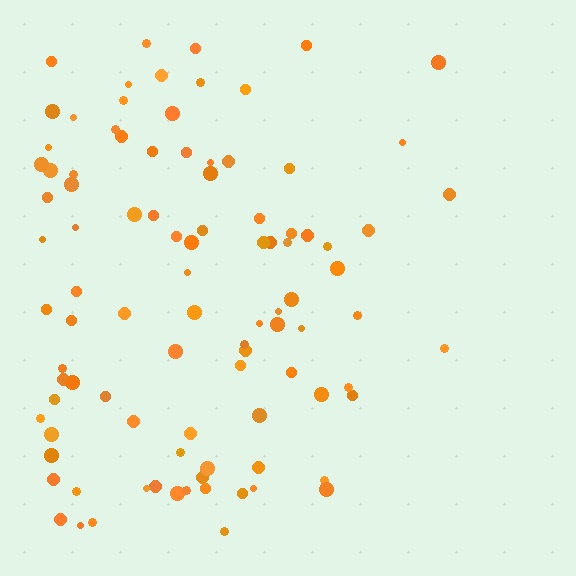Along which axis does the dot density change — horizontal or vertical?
Horizontal.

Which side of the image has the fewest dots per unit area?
The right.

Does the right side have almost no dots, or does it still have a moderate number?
Still a moderate number, just noticeably fewer than the left.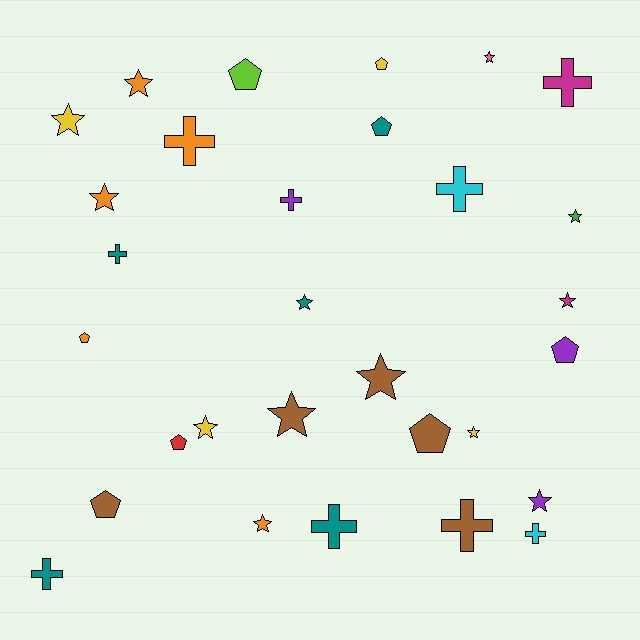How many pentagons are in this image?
There are 8 pentagons.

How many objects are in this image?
There are 30 objects.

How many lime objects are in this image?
There is 1 lime object.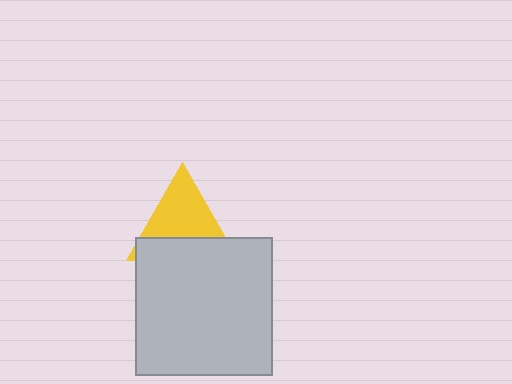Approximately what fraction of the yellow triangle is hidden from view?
Roughly 41% of the yellow triangle is hidden behind the light gray square.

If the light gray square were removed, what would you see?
You would see the complete yellow triangle.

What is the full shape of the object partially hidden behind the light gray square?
The partially hidden object is a yellow triangle.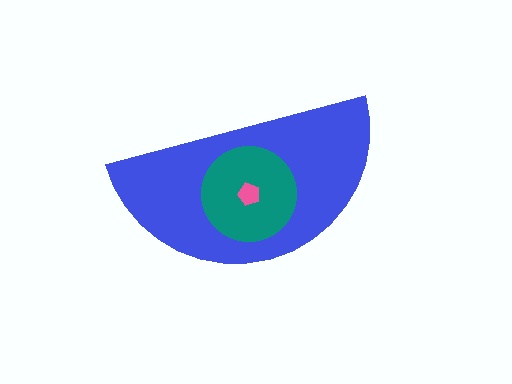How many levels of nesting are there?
3.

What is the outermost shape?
The blue semicircle.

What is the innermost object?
The pink pentagon.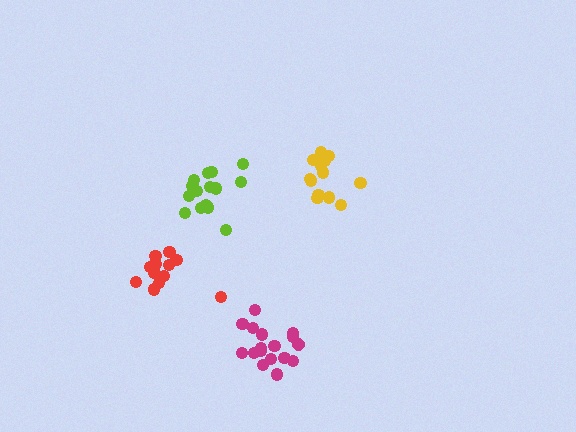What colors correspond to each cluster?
The clusters are colored: lime, yellow, magenta, red.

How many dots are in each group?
Group 1: 15 dots, Group 2: 13 dots, Group 3: 17 dots, Group 4: 12 dots (57 total).